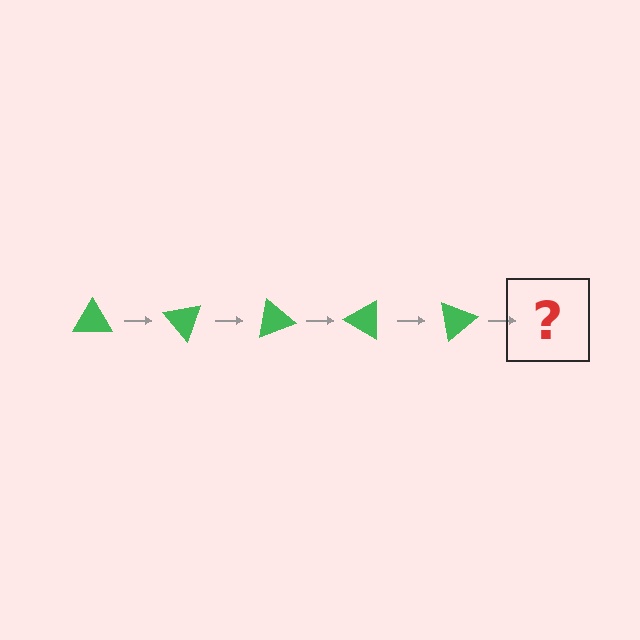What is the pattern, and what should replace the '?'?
The pattern is that the triangle rotates 50 degrees each step. The '?' should be a green triangle rotated 250 degrees.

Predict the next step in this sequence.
The next step is a green triangle rotated 250 degrees.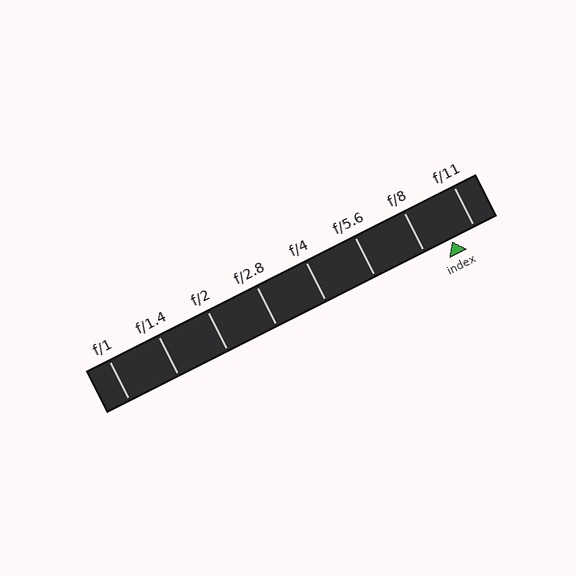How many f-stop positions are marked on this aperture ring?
There are 8 f-stop positions marked.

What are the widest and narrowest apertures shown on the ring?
The widest aperture shown is f/1 and the narrowest is f/11.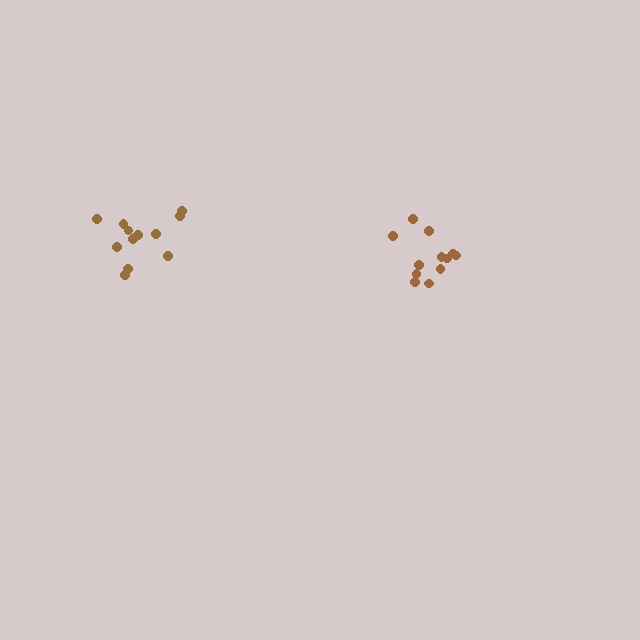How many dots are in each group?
Group 1: 12 dots, Group 2: 12 dots (24 total).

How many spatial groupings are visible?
There are 2 spatial groupings.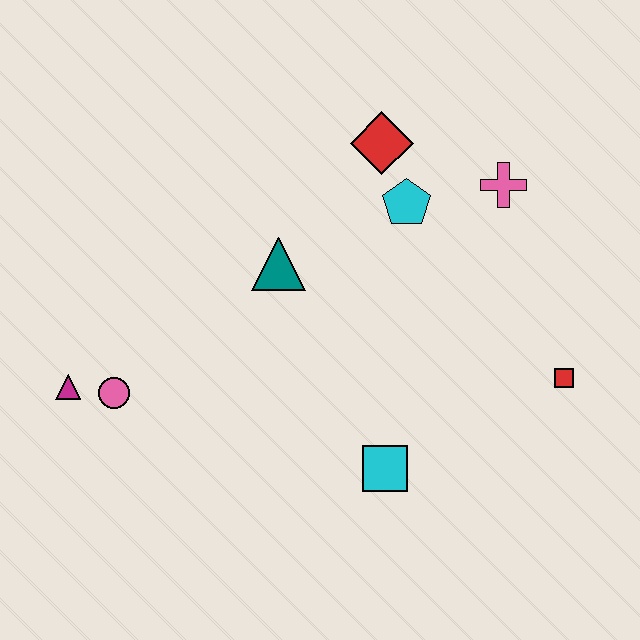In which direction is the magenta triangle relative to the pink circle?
The magenta triangle is to the left of the pink circle.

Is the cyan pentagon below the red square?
No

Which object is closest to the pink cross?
The cyan pentagon is closest to the pink cross.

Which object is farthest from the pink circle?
The red square is farthest from the pink circle.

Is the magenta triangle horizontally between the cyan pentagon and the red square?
No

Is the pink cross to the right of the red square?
No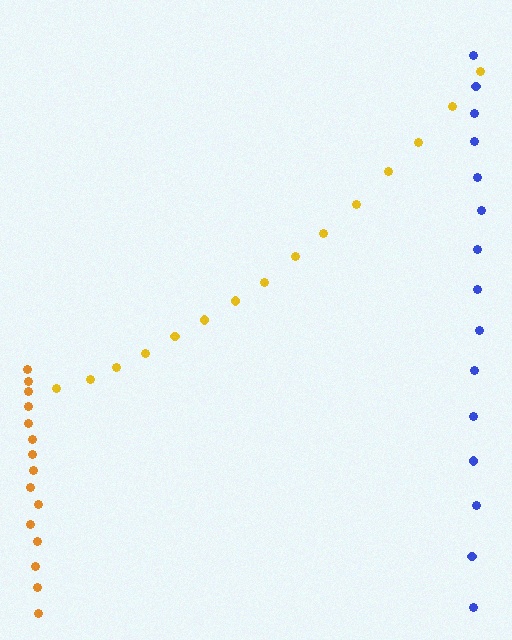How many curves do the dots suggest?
There are 3 distinct paths.